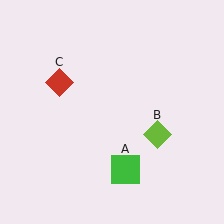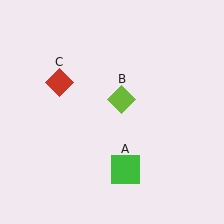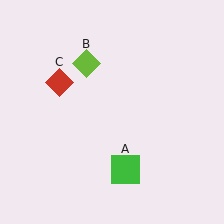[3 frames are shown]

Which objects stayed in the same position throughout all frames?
Green square (object A) and red diamond (object C) remained stationary.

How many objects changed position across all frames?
1 object changed position: lime diamond (object B).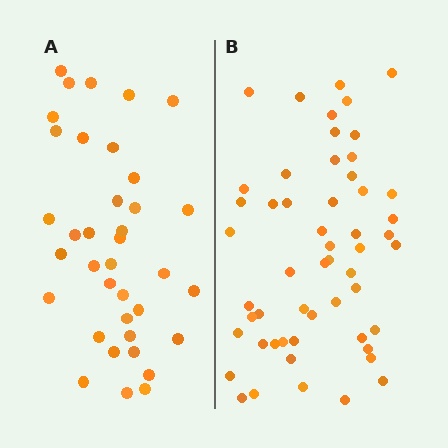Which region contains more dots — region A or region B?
Region B (the right region) has more dots.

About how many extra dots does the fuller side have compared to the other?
Region B has approximately 15 more dots than region A.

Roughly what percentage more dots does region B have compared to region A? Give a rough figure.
About 45% more.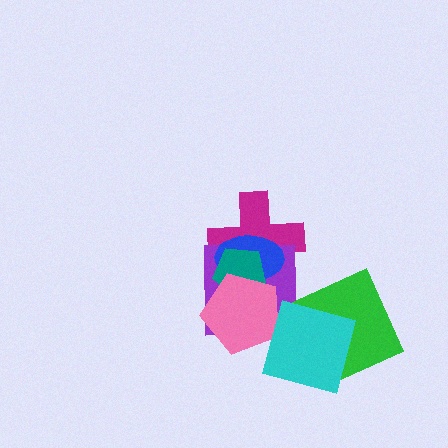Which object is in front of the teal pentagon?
The pink pentagon is in front of the teal pentagon.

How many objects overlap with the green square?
1 object overlaps with the green square.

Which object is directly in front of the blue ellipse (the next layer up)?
The teal pentagon is directly in front of the blue ellipse.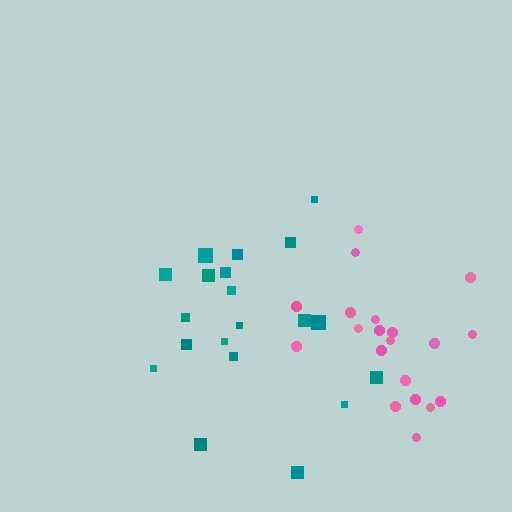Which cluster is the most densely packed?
Pink.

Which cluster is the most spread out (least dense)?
Teal.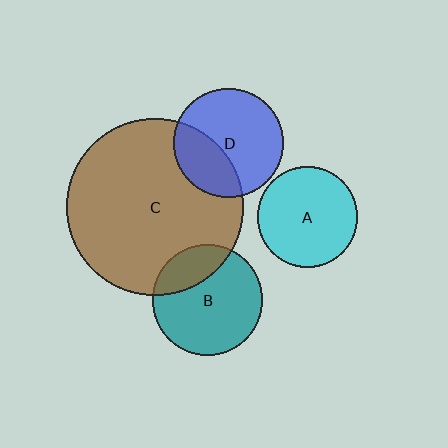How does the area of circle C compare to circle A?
Approximately 3.1 times.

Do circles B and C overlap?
Yes.